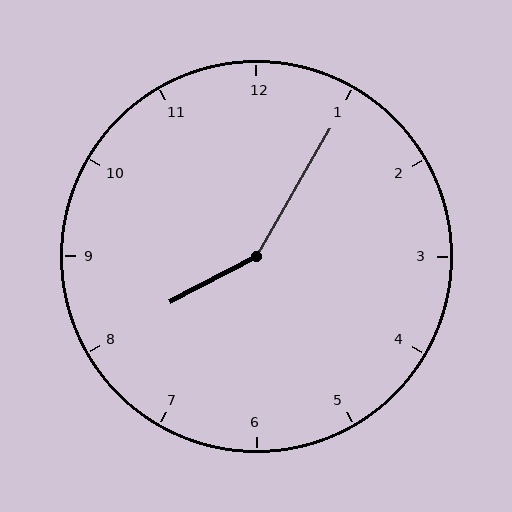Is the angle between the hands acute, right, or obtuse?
It is obtuse.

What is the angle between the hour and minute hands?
Approximately 148 degrees.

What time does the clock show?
8:05.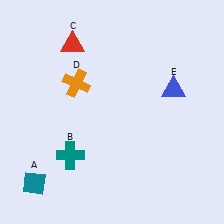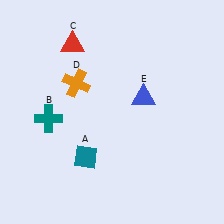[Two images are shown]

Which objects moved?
The objects that moved are: the teal diamond (A), the teal cross (B), the blue triangle (E).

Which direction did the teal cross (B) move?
The teal cross (B) moved up.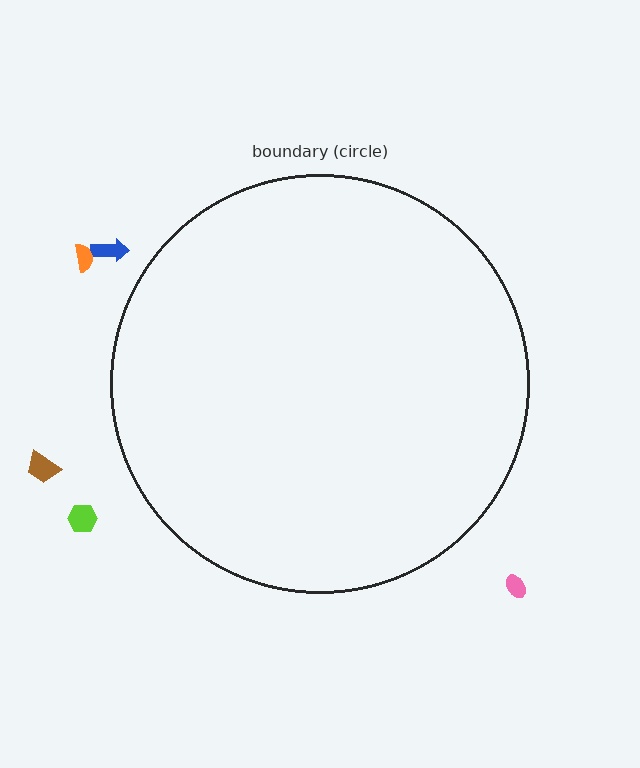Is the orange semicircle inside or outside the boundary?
Outside.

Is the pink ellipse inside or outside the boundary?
Outside.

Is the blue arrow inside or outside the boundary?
Outside.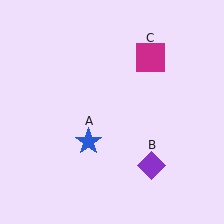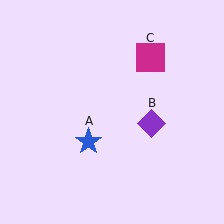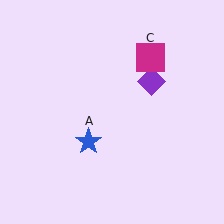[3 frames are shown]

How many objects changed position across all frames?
1 object changed position: purple diamond (object B).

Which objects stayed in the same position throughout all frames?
Blue star (object A) and magenta square (object C) remained stationary.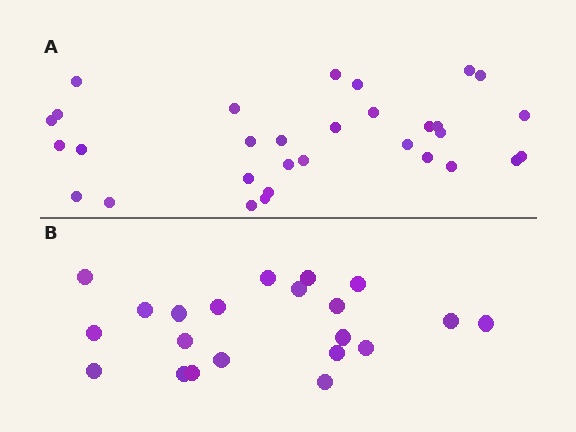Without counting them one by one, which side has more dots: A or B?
Region A (the top region) has more dots.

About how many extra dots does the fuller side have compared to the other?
Region A has roughly 10 or so more dots than region B.